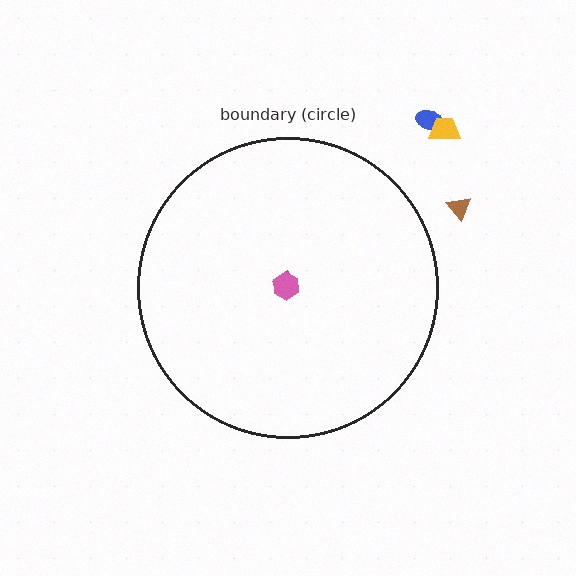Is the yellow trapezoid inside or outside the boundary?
Outside.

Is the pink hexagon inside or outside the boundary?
Inside.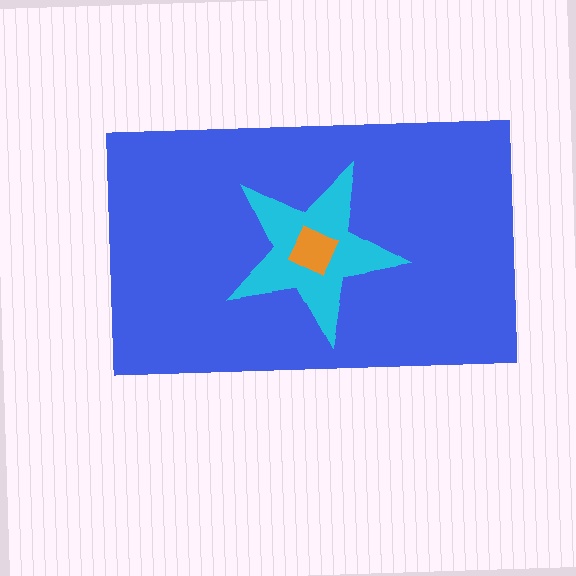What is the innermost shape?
The orange square.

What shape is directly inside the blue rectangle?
The cyan star.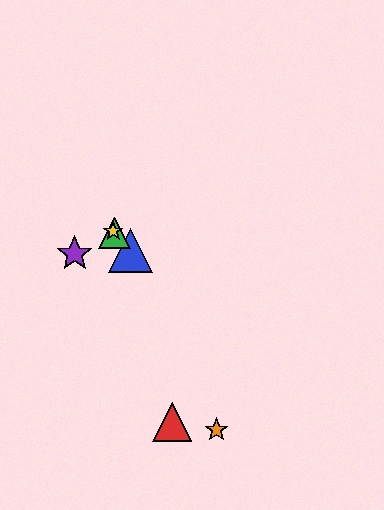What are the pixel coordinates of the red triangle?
The red triangle is at (172, 422).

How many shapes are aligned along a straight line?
3 shapes (the blue triangle, the green triangle, the yellow star) are aligned along a straight line.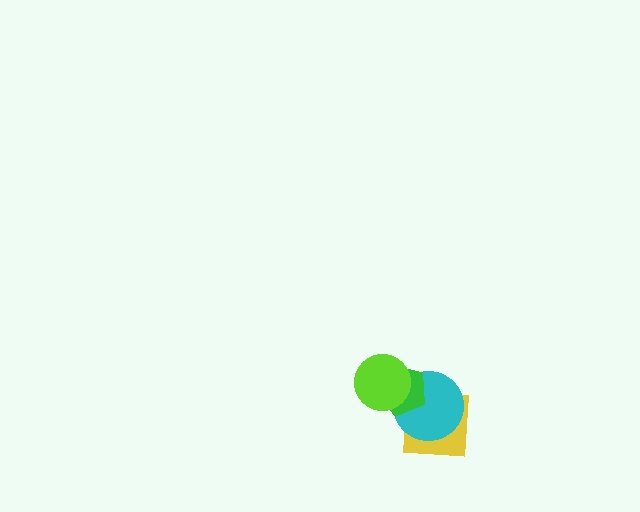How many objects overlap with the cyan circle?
3 objects overlap with the cyan circle.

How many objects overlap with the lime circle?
2 objects overlap with the lime circle.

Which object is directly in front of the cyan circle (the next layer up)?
The green pentagon is directly in front of the cyan circle.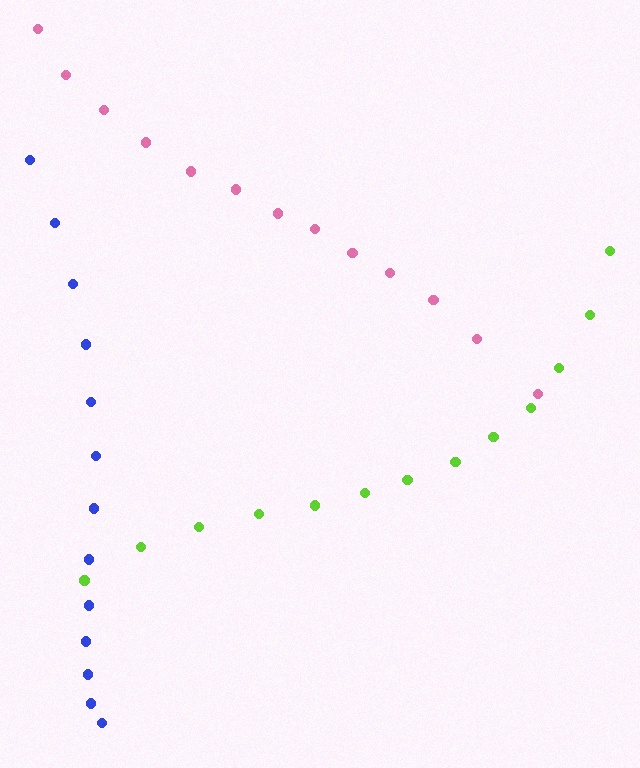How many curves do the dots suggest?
There are 3 distinct paths.